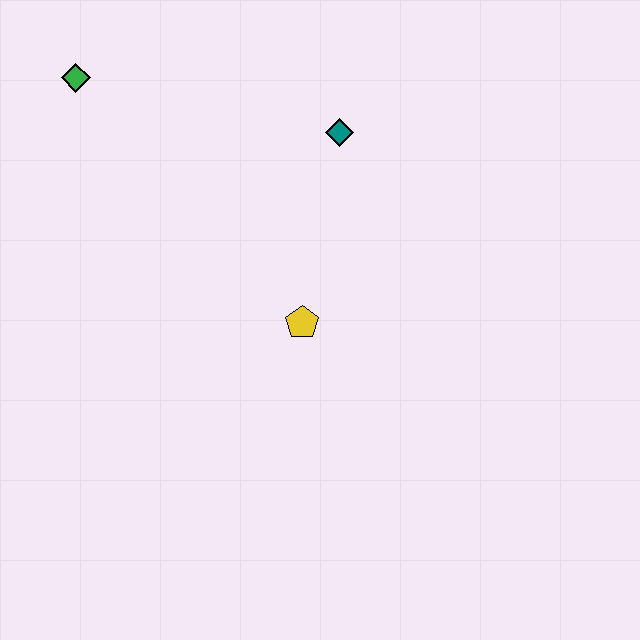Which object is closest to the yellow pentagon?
The teal diamond is closest to the yellow pentagon.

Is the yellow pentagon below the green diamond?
Yes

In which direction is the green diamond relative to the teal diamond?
The green diamond is to the left of the teal diamond.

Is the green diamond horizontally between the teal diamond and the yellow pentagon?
No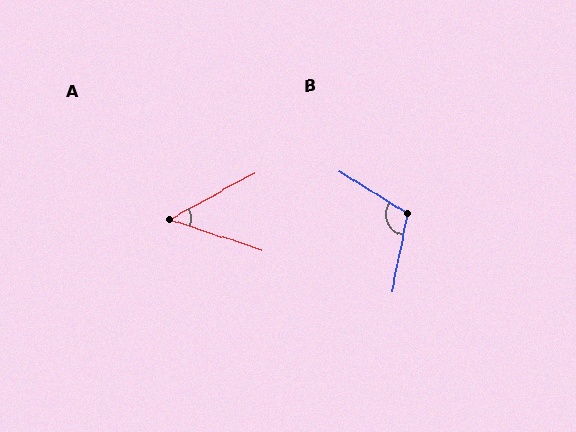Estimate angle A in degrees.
Approximately 47 degrees.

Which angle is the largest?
B, at approximately 110 degrees.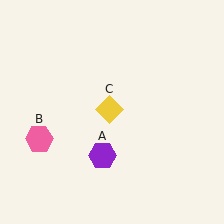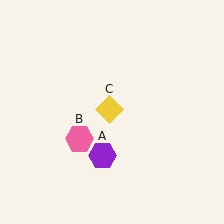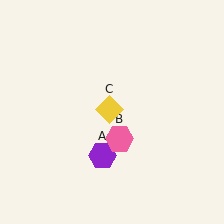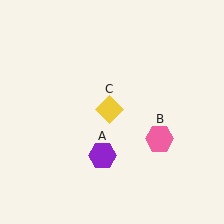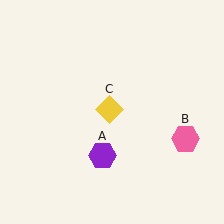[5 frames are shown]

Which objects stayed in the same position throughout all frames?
Purple hexagon (object A) and yellow diamond (object C) remained stationary.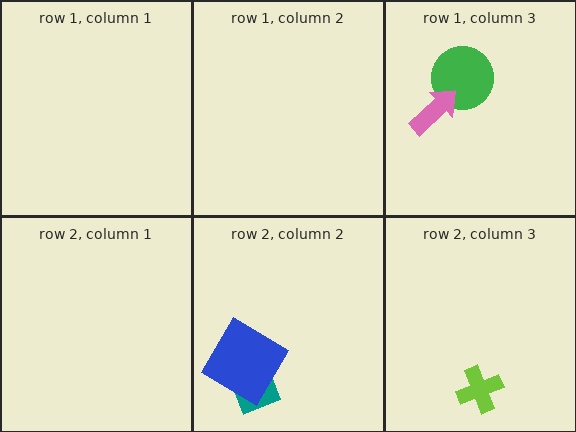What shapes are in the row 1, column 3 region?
The green circle, the pink arrow.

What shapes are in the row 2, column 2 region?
The teal rectangle, the blue diamond.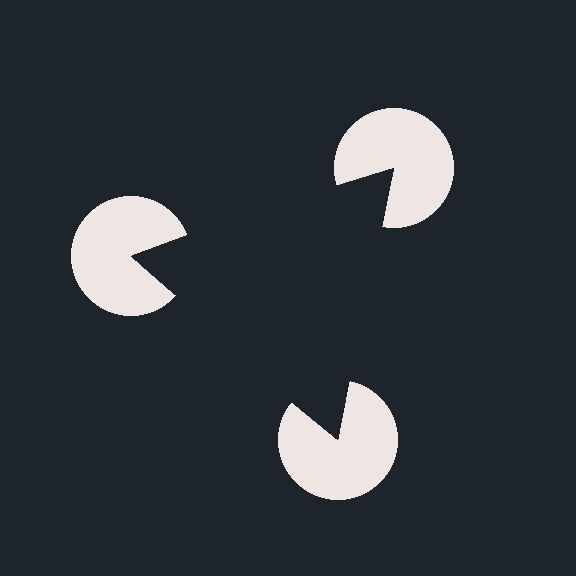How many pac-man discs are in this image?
There are 3 — one at each vertex of the illusory triangle.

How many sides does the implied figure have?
3 sides.